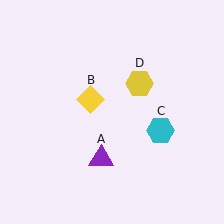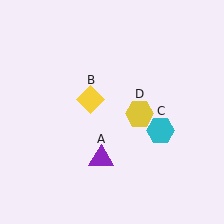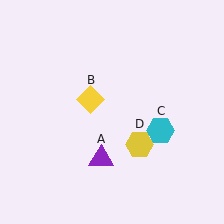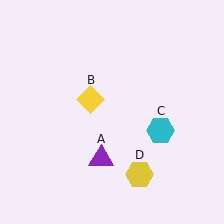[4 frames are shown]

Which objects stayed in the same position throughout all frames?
Purple triangle (object A) and yellow diamond (object B) and cyan hexagon (object C) remained stationary.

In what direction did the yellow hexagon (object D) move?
The yellow hexagon (object D) moved down.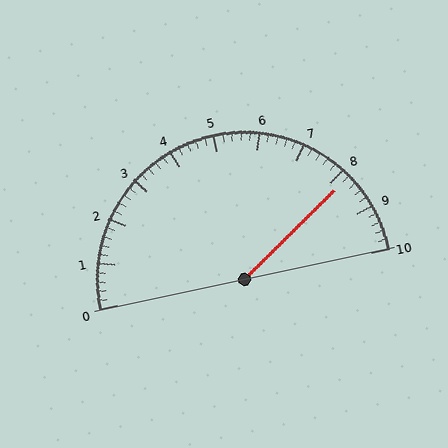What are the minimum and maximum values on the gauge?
The gauge ranges from 0 to 10.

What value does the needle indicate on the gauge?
The needle indicates approximately 8.2.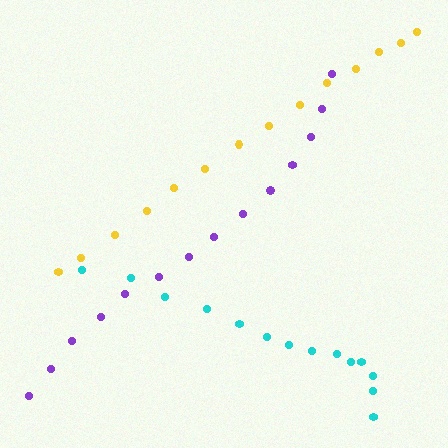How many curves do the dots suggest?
There are 3 distinct paths.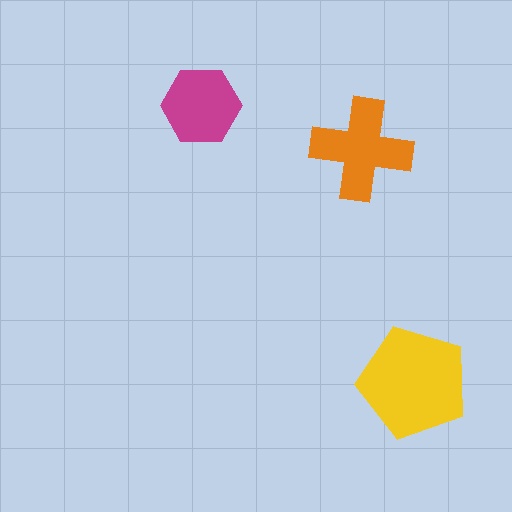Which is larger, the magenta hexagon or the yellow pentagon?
The yellow pentagon.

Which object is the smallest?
The magenta hexagon.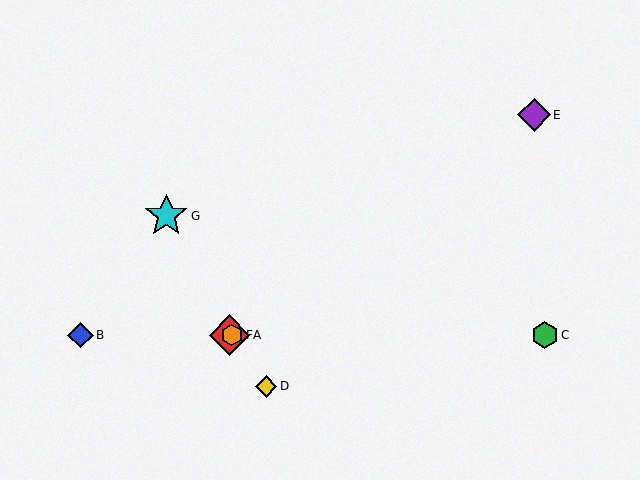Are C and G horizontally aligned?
No, C is at y≈335 and G is at y≈216.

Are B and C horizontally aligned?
Yes, both are at y≈335.